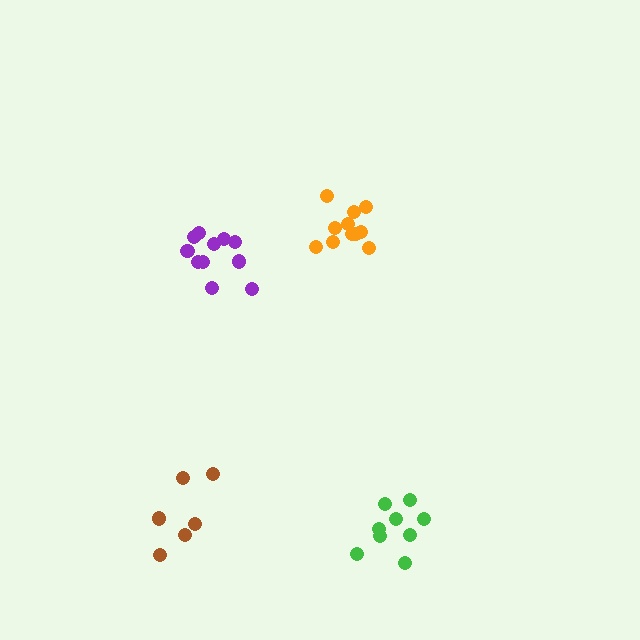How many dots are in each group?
Group 1: 11 dots, Group 2: 9 dots, Group 3: 6 dots, Group 4: 11 dots (37 total).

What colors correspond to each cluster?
The clusters are colored: purple, green, brown, orange.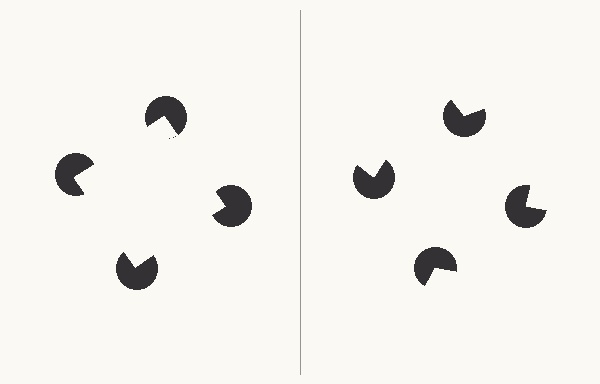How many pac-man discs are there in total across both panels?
8 — 4 on each side.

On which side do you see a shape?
An illusory square appears on the left side. On the right side the wedge cuts are rotated, so no coherent shape forms.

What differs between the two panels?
The pac-man discs are positioned identically on both sides; only the wedge orientations differ. On the left they align to a square; on the right they are misaligned.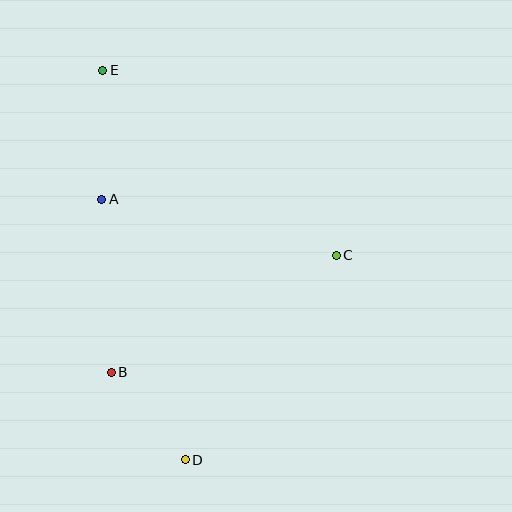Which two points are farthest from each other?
Points D and E are farthest from each other.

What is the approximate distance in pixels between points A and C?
The distance between A and C is approximately 241 pixels.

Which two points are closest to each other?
Points B and D are closest to each other.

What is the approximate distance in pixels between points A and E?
The distance between A and E is approximately 129 pixels.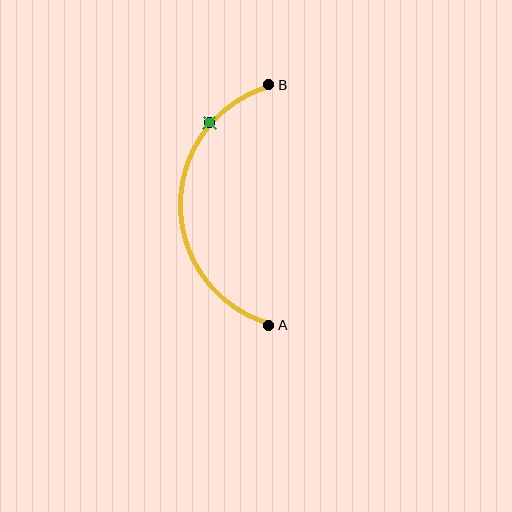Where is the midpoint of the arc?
The arc midpoint is the point on the curve farthest from the straight line joining A and B. It sits to the left of that line.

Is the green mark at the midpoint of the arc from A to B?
No. The green mark lies on the arc but is closer to endpoint B. The arc midpoint would be at the point on the curve equidistant along the arc from both A and B.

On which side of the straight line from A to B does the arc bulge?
The arc bulges to the left of the straight line connecting A and B.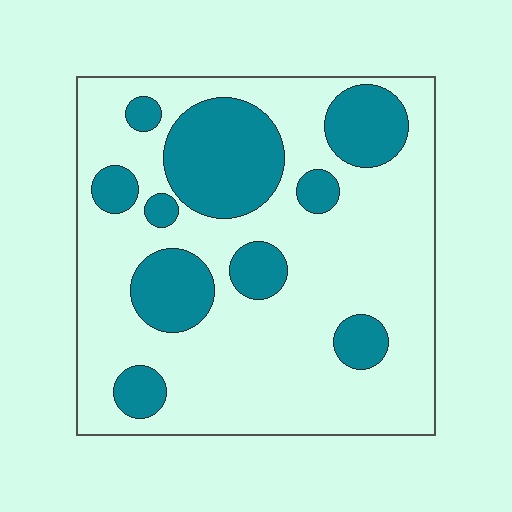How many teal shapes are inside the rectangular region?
10.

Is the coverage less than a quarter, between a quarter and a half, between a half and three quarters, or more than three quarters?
Between a quarter and a half.